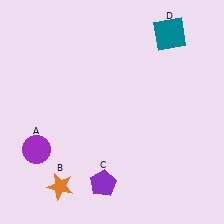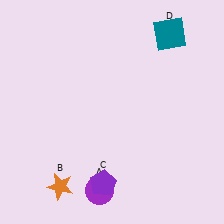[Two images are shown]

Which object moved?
The purple circle (A) moved right.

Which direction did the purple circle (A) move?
The purple circle (A) moved right.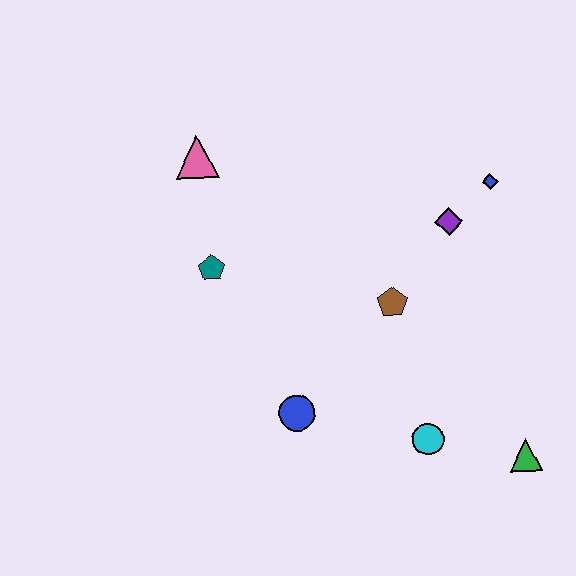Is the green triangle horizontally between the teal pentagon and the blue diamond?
No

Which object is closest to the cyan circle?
The green triangle is closest to the cyan circle.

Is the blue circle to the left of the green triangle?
Yes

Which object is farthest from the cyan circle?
The pink triangle is farthest from the cyan circle.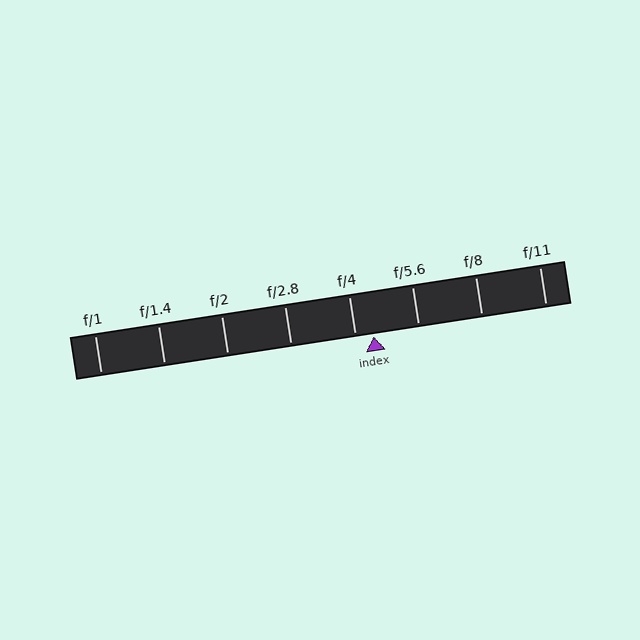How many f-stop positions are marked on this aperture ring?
There are 8 f-stop positions marked.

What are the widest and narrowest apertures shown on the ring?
The widest aperture shown is f/1 and the narrowest is f/11.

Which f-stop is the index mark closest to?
The index mark is closest to f/4.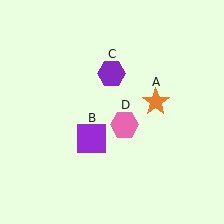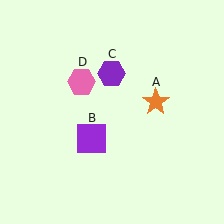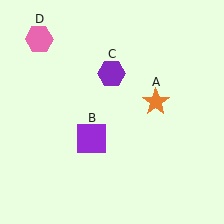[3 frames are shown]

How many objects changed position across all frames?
1 object changed position: pink hexagon (object D).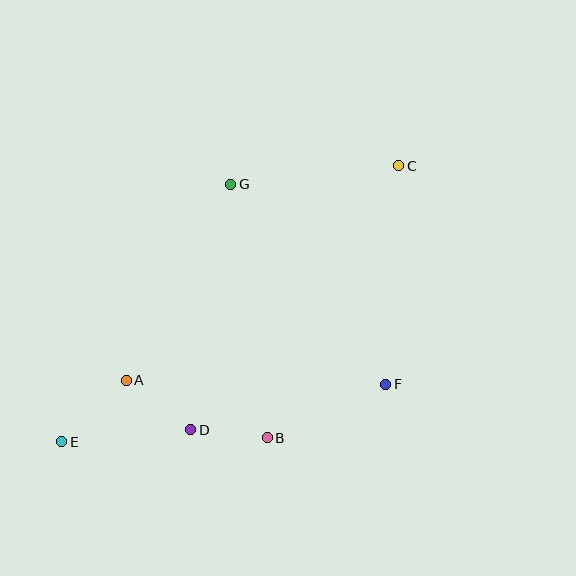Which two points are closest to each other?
Points B and D are closest to each other.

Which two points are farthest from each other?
Points C and E are farthest from each other.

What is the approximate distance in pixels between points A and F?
The distance between A and F is approximately 260 pixels.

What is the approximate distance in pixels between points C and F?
The distance between C and F is approximately 219 pixels.